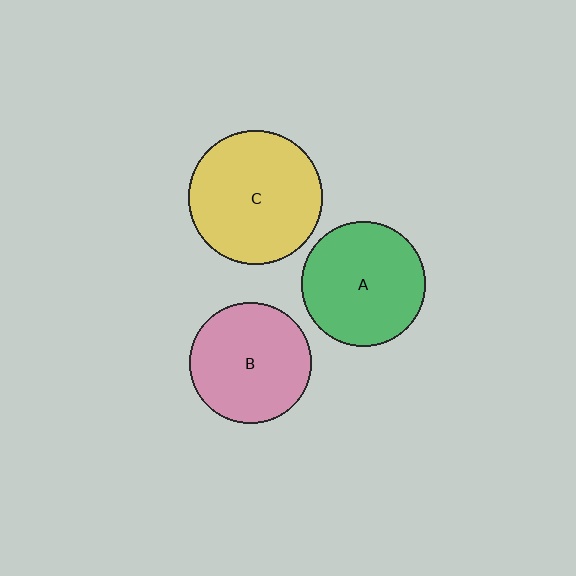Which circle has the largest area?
Circle C (yellow).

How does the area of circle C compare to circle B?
Approximately 1.2 times.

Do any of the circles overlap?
No, none of the circles overlap.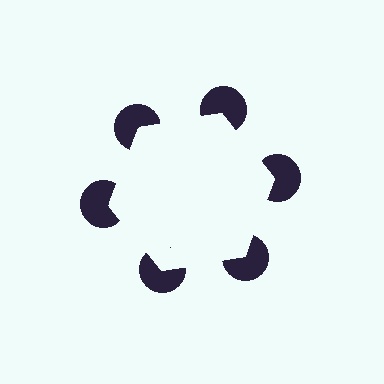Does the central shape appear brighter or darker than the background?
It typically appears slightly brighter than the background, even though no actual brightness change is drawn.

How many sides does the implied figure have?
6 sides.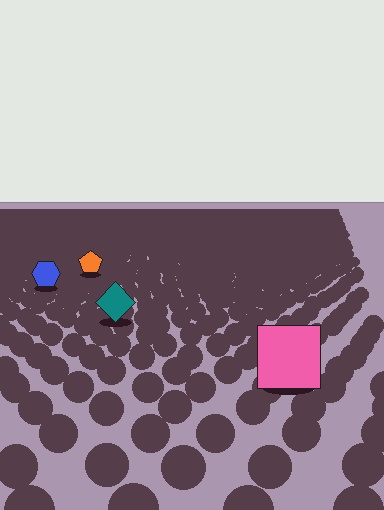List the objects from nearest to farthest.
From nearest to farthest: the pink square, the teal diamond, the blue hexagon, the orange pentagon.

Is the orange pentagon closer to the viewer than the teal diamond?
No. The teal diamond is closer — you can tell from the texture gradient: the ground texture is coarser near it.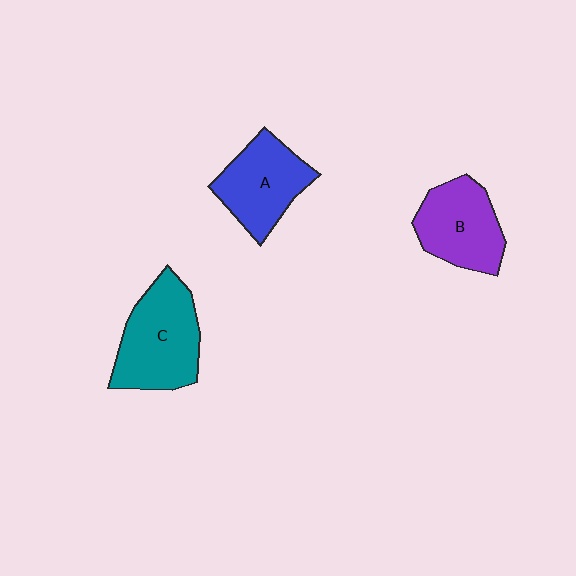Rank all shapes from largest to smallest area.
From largest to smallest: C (teal), A (blue), B (purple).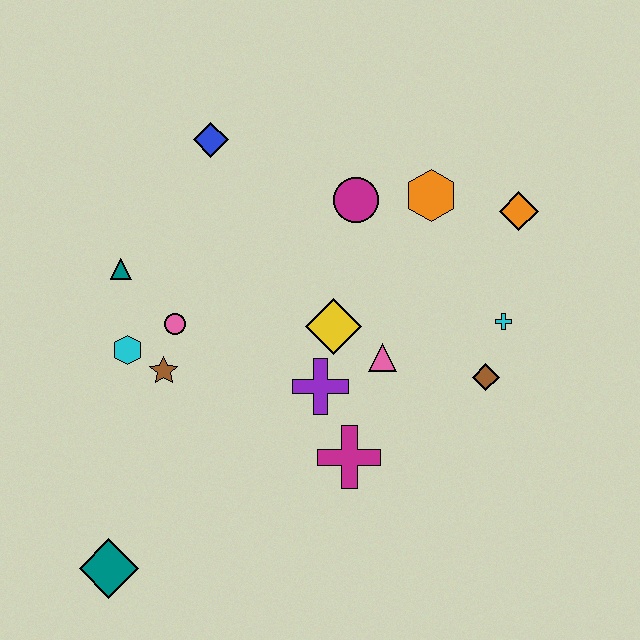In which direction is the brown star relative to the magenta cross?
The brown star is to the left of the magenta cross.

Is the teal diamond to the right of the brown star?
No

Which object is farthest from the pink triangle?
The teal diamond is farthest from the pink triangle.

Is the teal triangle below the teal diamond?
No